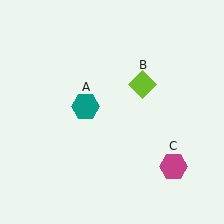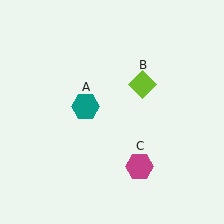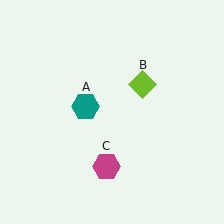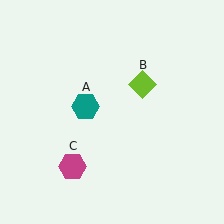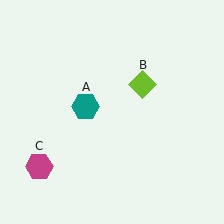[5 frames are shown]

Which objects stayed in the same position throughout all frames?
Teal hexagon (object A) and lime diamond (object B) remained stationary.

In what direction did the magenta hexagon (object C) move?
The magenta hexagon (object C) moved left.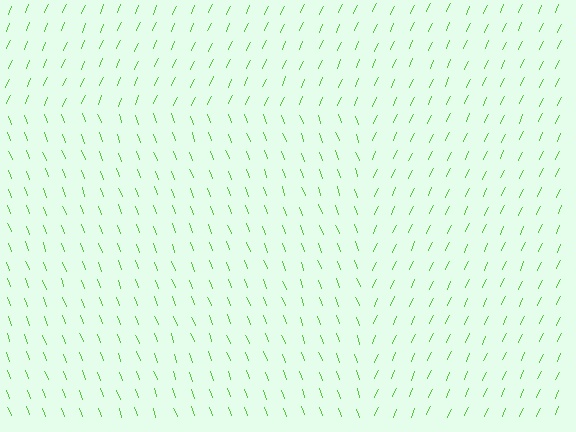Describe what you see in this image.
The image is filled with small lime line segments. A rectangle region in the image has lines oriented differently from the surrounding lines, creating a visible texture boundary.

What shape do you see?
I see a rectangle.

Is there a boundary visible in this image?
Yes, there is a texture boundary formed by a change in line orientation.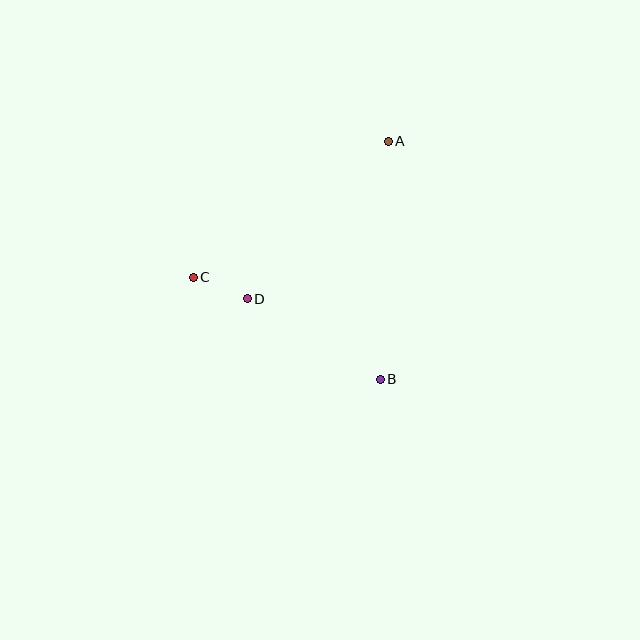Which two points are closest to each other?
Points C and D are closest to each other.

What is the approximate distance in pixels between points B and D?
The distance between B and D is approximately 155 pixels.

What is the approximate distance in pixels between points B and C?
The distance between B and C is approximately 213 pixels.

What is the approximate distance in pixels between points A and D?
The distance between A and D is approximately 211 pixels.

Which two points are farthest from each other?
Points A and B are farthest from each other.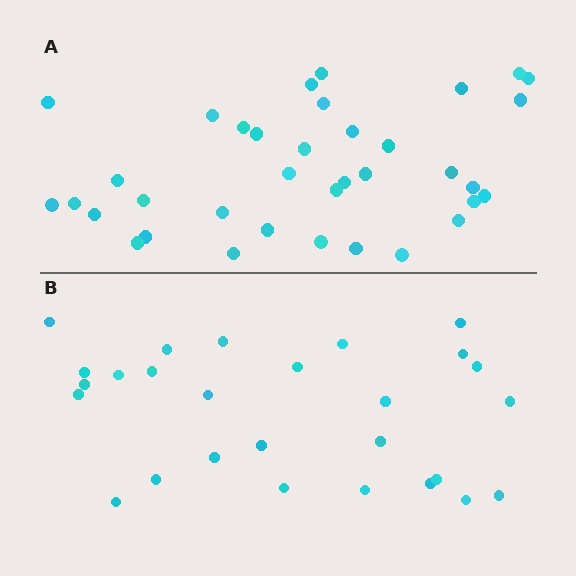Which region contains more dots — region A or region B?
Region A (the top region) has more dots.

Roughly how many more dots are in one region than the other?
Region A has roughly 8 or so more dots than region B.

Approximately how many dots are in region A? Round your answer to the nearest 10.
About 40 dots. (The exact count is 36, which rounds to 40.)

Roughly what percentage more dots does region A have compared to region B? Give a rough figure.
About 35% more.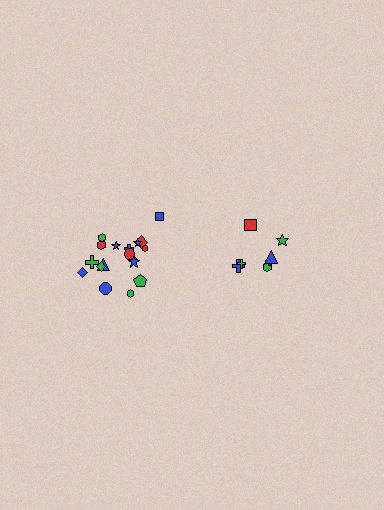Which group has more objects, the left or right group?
The left group.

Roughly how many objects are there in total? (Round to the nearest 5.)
Roughly 25 objects in total.